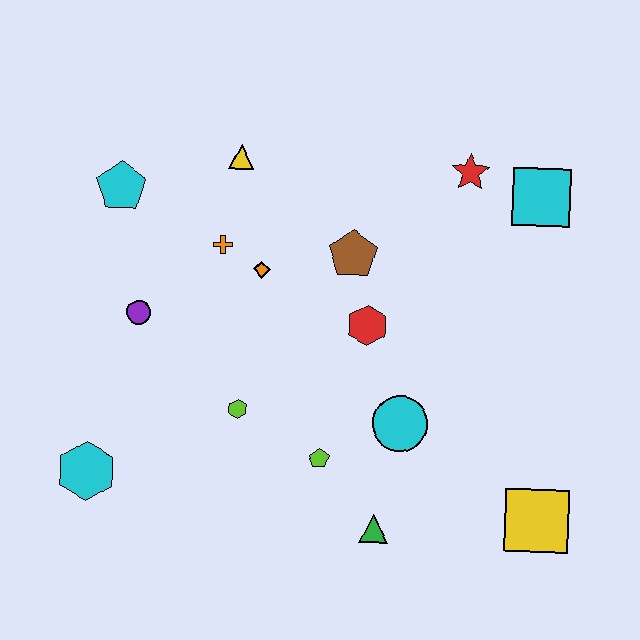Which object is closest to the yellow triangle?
The orange cross is closest to the yellow triangle.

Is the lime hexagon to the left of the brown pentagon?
Yes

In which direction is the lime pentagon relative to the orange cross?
The lime pentagon is below the orange cross.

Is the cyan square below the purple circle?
No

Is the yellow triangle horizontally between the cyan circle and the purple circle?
Yes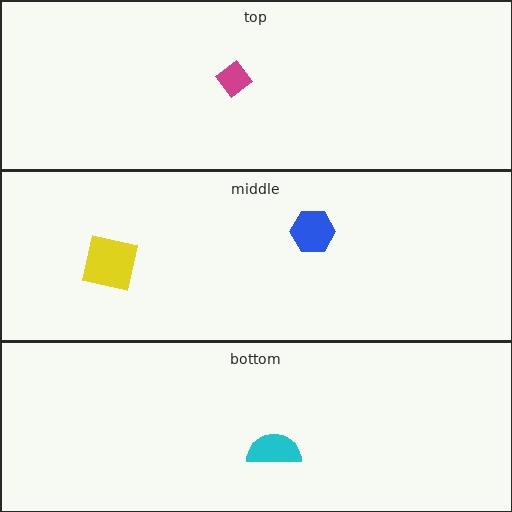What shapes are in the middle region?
The yellow square, the blue hexagon.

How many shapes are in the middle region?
2.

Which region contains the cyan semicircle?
The bottom region.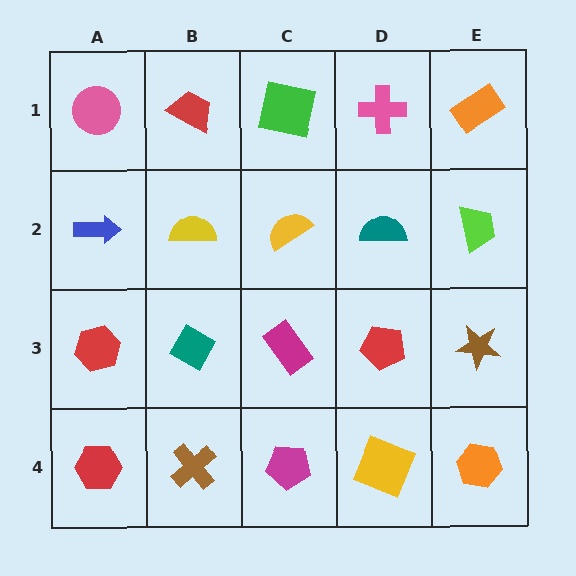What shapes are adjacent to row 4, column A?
A red hexagon (row 3, column A), a brown cross (row 4, column B).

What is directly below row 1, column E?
A lime trapezoid.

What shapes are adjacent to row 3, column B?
A yellow semicircle (row 2, column B), a brown cross (row 4, column B), a red hexagon (row 3, column A), a magenta rectangle (row 3, column C).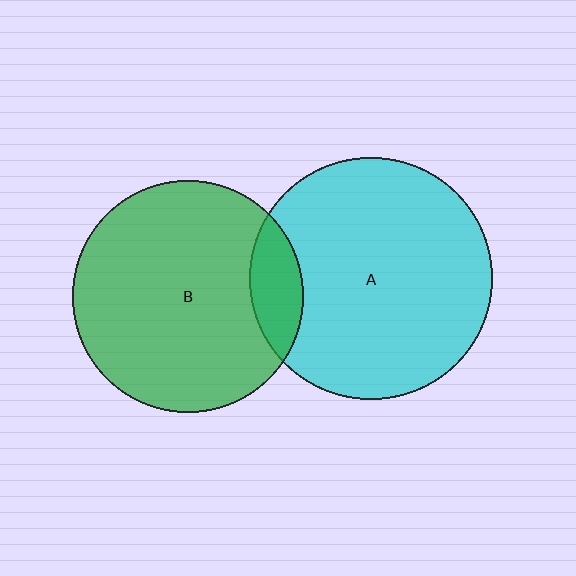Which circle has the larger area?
Circle A (cyan).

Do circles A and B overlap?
Yes.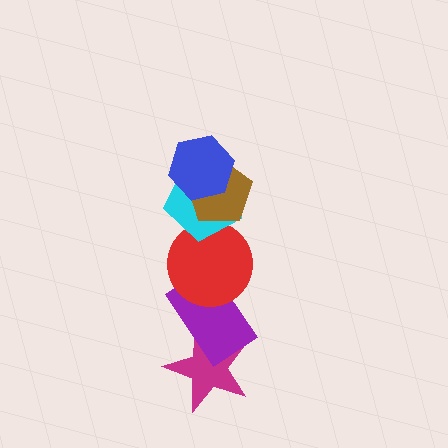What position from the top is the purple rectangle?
The purple rectangle is 5th from the top.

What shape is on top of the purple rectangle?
The red circle is on top of the purple rectangle.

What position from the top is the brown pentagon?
The brown pentagon is 2nd from the top.